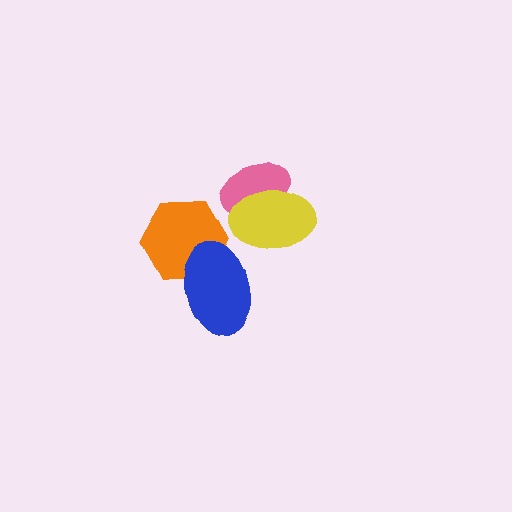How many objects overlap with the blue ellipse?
1 object overlaps with the blue ellipse.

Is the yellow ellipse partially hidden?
No, no other shape covers it.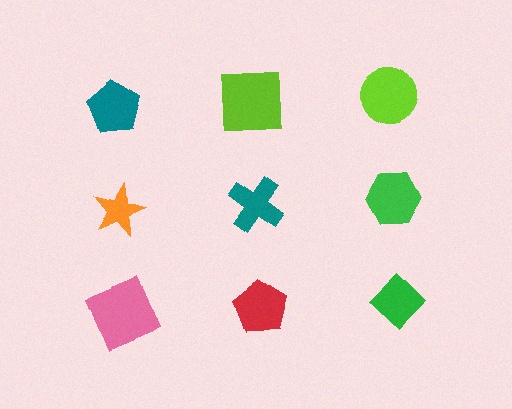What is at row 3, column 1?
A pink square.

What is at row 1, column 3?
A lime circle.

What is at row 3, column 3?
A green diamond.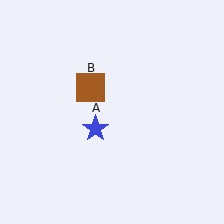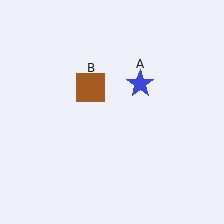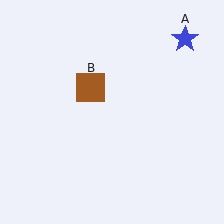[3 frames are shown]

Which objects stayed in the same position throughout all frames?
Brown square (object B) remained stationary.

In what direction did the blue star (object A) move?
The blue star (object A) moved up and to the right.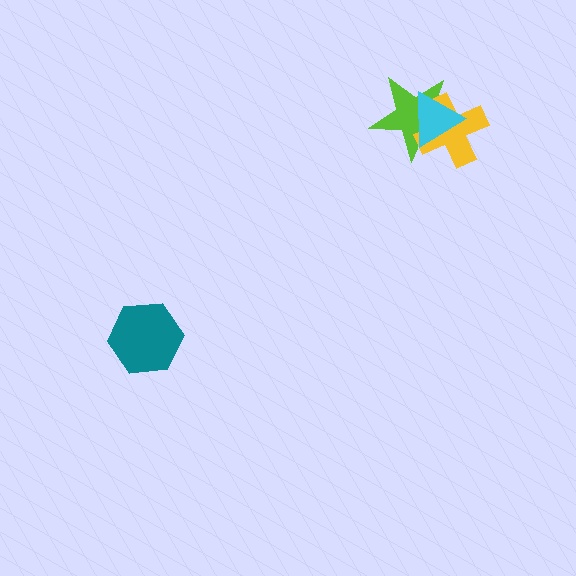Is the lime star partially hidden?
Yes, it is partially covered by another shape.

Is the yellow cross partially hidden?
Yes, it is partially covered by another shape.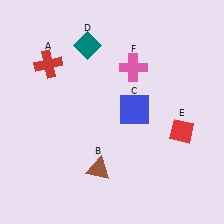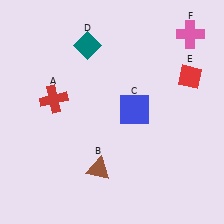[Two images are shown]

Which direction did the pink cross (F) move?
The pink cross (F) moved right.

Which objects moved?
The objects that moved are: the red cross (A), the red diamond (E), the pink cross (F).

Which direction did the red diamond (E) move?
The red diamond (E) moved up.